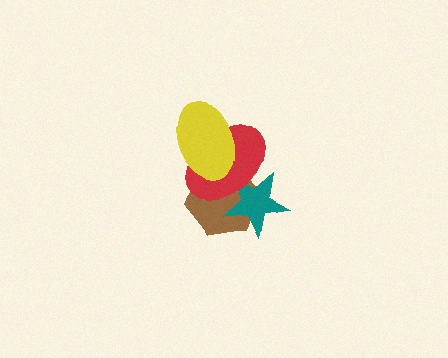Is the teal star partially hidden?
Yes, it is partially covered by another shape.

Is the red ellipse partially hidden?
Yes, it is partially covered by another shape.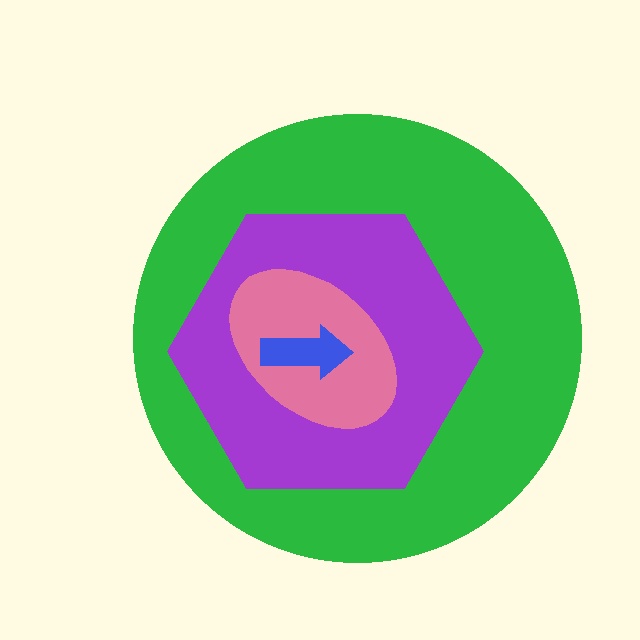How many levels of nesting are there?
4.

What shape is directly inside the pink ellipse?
The blue arrow.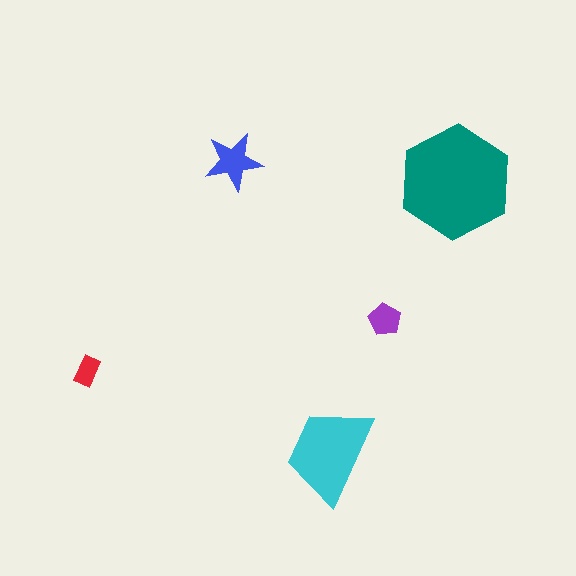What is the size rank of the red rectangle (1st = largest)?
5th.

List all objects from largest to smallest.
The teal hexagon, the cyan trapezoid, the blue star, the purple pentagon, the red rectangle.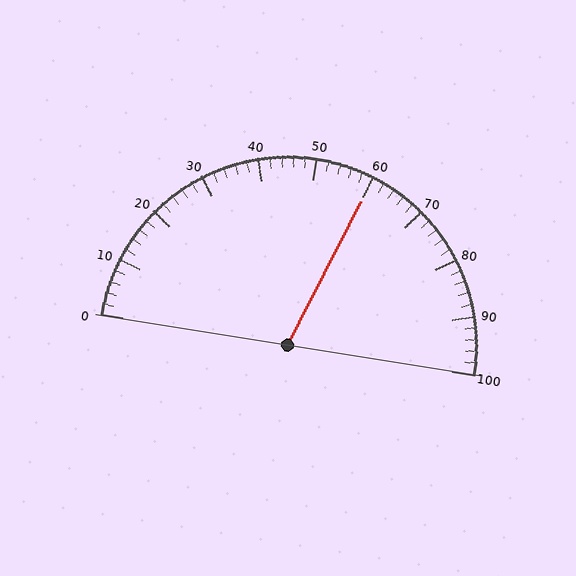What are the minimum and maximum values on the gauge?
The gauge ranges from 0 to 100.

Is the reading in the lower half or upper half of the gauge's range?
The reading is in the upper half of the range (0 to 100).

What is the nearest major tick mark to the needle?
The nearest major tick mark is 60.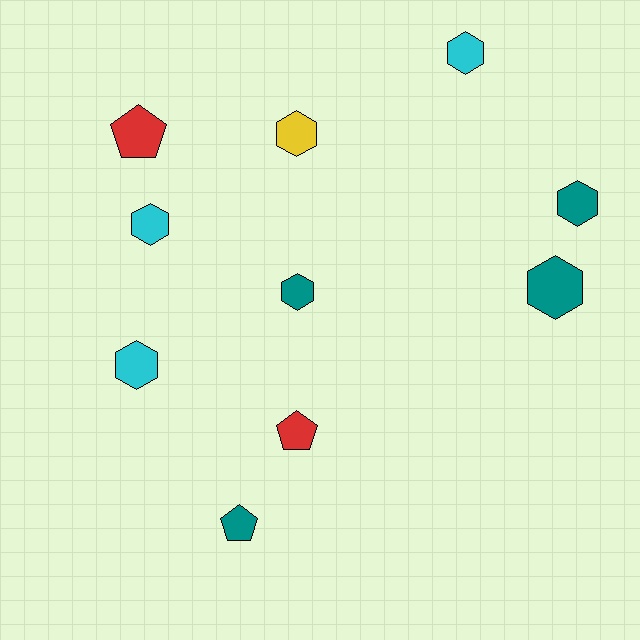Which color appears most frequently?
Teal, with 4 objects.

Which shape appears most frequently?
Hexagon, with 7 objects.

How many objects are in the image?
There are 10 objects.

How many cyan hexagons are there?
There are 3 cyan hexagons.